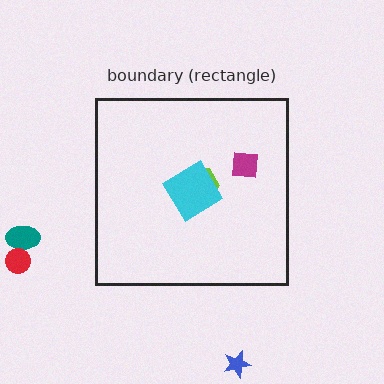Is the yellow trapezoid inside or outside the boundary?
Inside.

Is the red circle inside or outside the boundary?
Outside.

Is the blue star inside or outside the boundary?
Outside.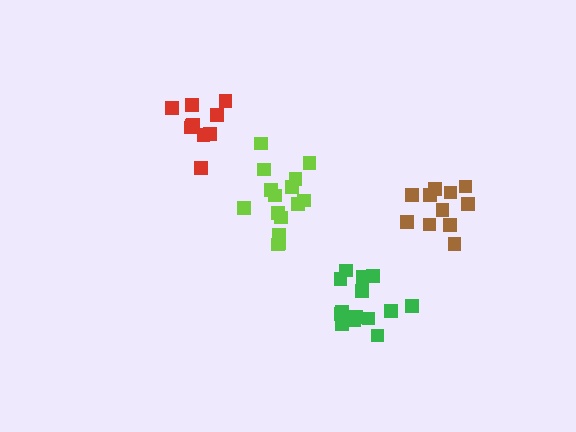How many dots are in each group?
Group 1: 14 dots, Group 2: 15 dots, Group 3: 10 dots, Group 4: 11 dots (50 total).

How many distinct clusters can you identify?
There are 4 distinct clusters.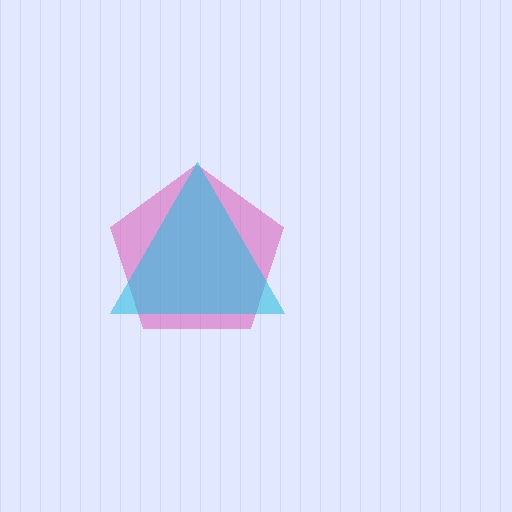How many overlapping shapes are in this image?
There are 2 overlapping shapes in the image.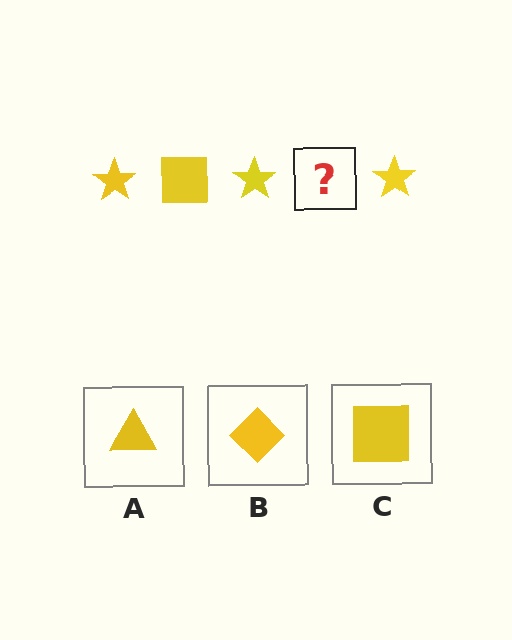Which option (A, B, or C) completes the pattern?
C.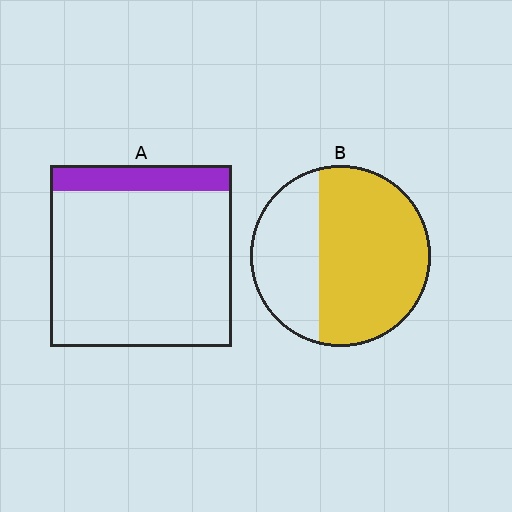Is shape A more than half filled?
No.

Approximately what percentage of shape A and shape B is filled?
A is approximately 15% and B is approximately 65%.